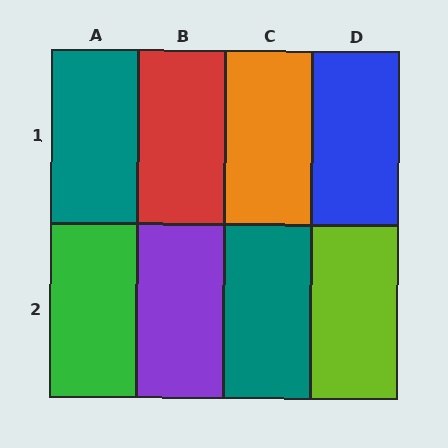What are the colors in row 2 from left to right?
Green, purple, teal, lime.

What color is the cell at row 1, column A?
Teal.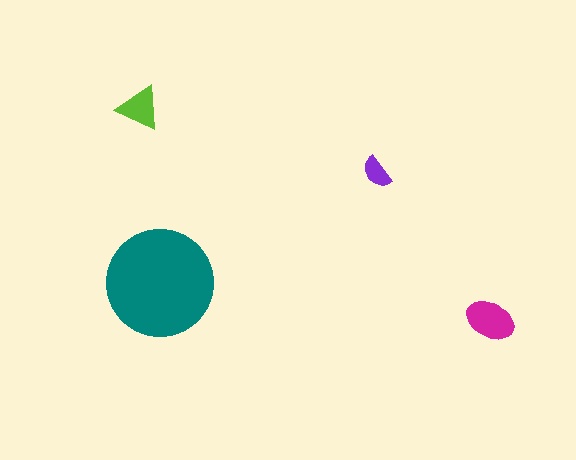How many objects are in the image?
There are 4 objects in the image.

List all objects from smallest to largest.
The purple semicircle, the lime triangle, the magenta ellipse, the teal circle.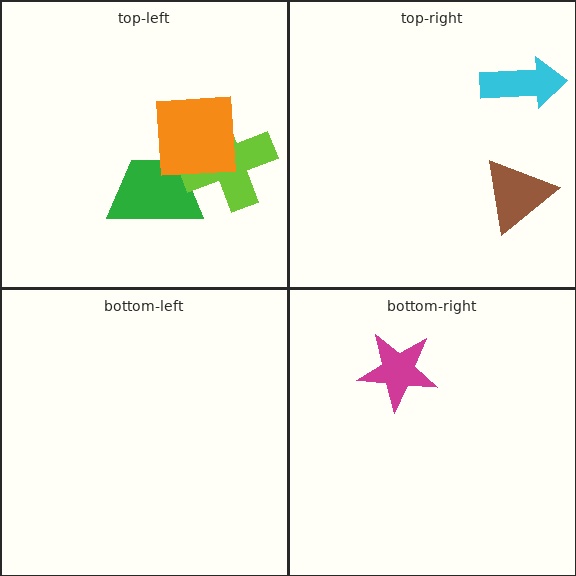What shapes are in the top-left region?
The green trapezoid, the lime cross, the orange square.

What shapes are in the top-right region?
The brown triangle, the cyan arrow.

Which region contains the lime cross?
The top-left region.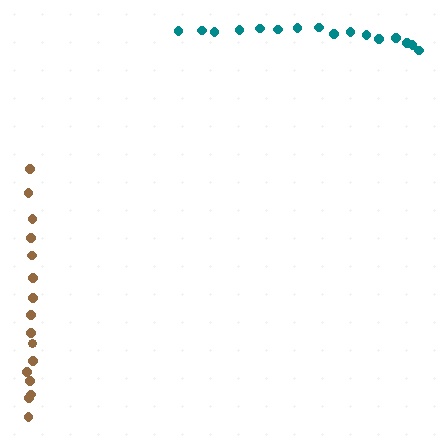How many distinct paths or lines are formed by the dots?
There are 2 distinct paths.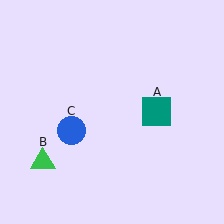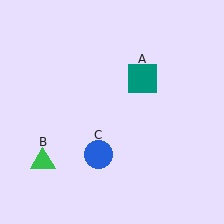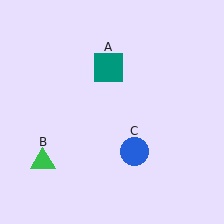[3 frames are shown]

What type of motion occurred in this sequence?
The teal square (object A), blue circle (object C) rotated counterclockwise around the center of the scene.